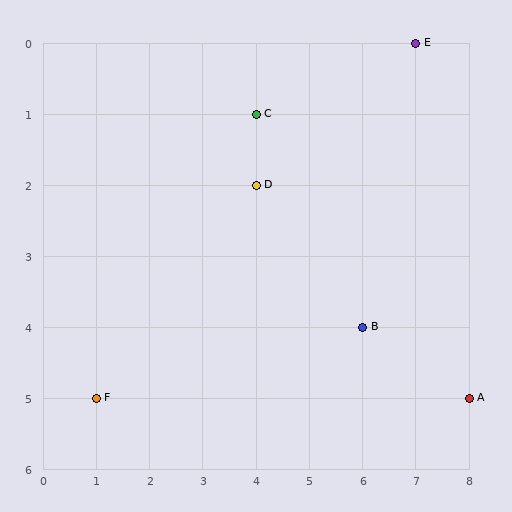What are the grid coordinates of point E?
Point E is at grid coordinates (7, 0).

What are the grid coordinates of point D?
Point D is at grid coordinates (4, 2).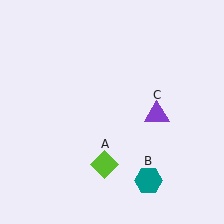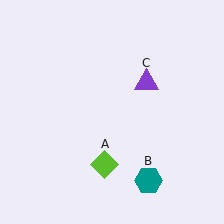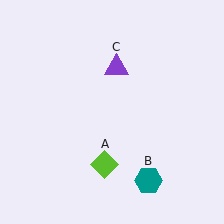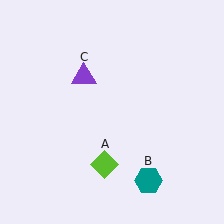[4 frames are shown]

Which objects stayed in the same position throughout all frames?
Lime diamond (object A) and teal hexagon (object B) remained stationary.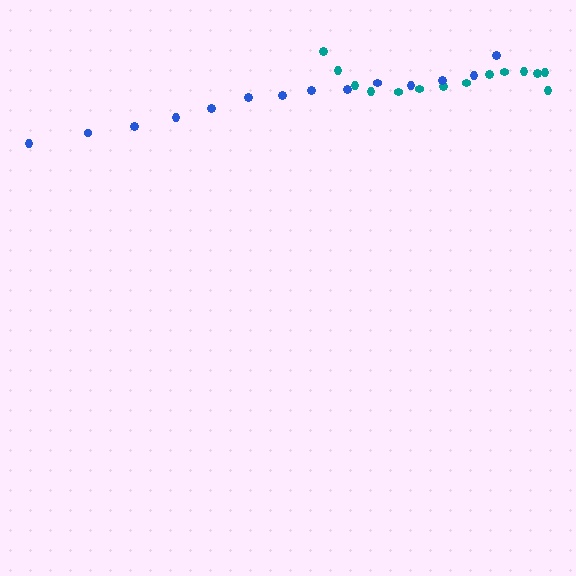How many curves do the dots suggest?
There are 2 distinct paths.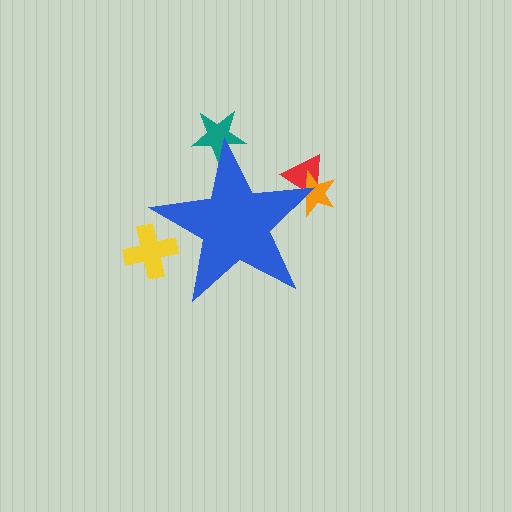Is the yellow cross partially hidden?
Yes, the yellow cross is partially hidden behind the blue star.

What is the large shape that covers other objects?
A blue star.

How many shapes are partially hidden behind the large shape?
4 shapes are partially hidden.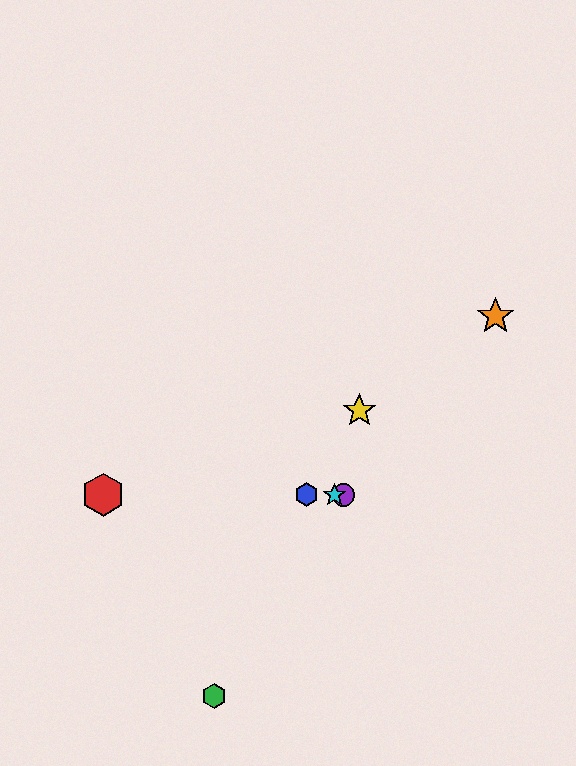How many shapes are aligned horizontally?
4 shapes (the red hexagon, the blue hexagon, the purple circle, the cyan star) are aligned horizontally.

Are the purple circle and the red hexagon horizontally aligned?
Yes, both are at y≈495.